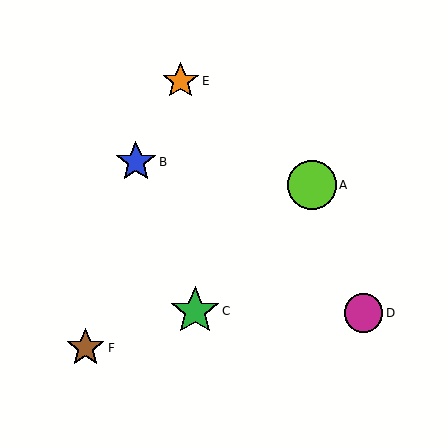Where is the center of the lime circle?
The center of the lime circle is at (312, 185).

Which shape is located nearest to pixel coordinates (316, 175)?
The lime circle (labeled A) at (312, 185) is nearest to that location.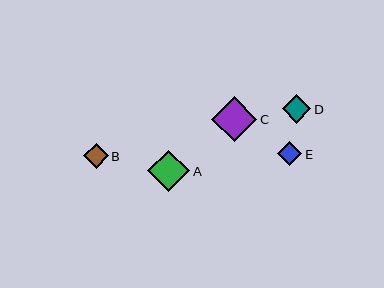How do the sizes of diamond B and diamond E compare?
Diamond B and diamond E are approximately the same size.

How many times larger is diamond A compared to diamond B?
Diamond A is approximately 1.7 times the size of diamond B.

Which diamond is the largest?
Diamond C is the largest with a size of approximately 45 pixels.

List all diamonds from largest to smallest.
From largest to smallest: C, A, D, B, E.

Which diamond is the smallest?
Diamond E is the smallest with a size of approximately 24 pixels.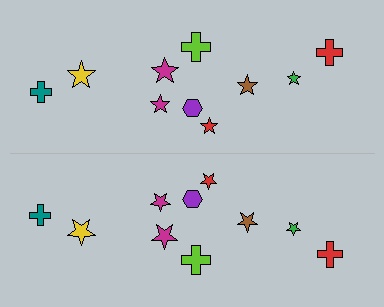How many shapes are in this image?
There are 20 shapes in this image.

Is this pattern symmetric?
Yes, this pattern has bilateral (reflection) symmetry.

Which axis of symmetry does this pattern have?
The pattern has a horizontal axis of symmetry running through the center of the image.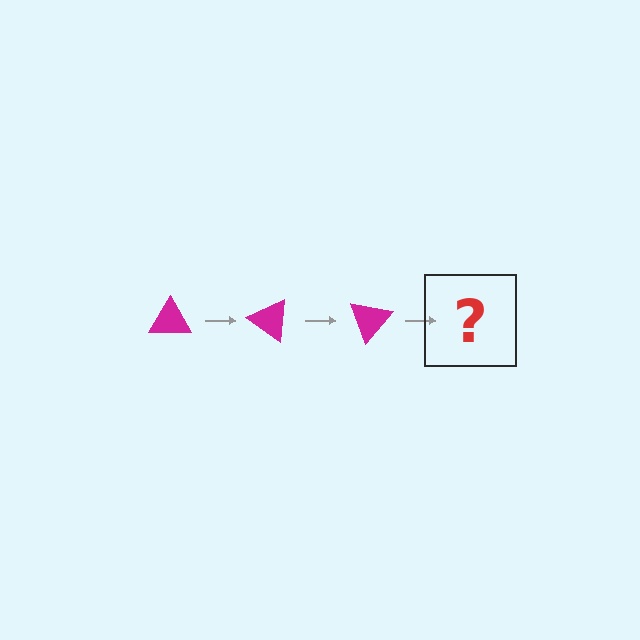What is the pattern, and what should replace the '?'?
The pattern is that the triangle rotates 35 degrees each step. The '?' should be a magenta triangle rotated 105 degrees.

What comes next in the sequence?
The next element should be a magenta triangle rotated 105 degrees.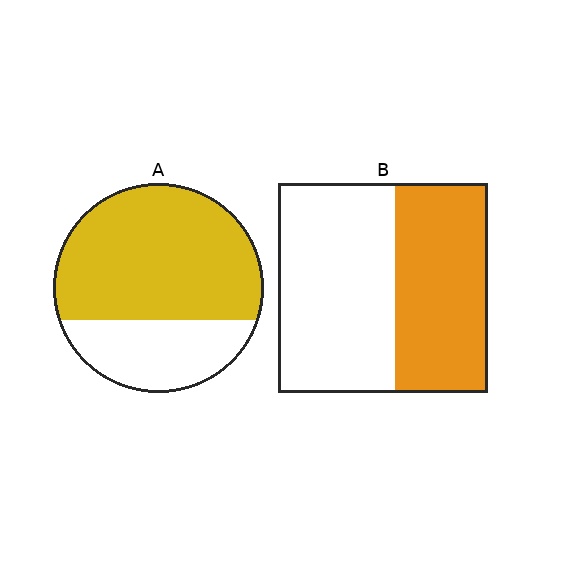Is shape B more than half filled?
No.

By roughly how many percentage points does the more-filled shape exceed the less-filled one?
By roughly 25 percentage points (A over B).